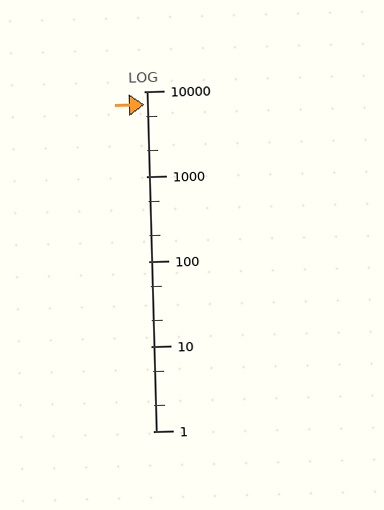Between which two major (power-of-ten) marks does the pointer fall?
The pointer is between 1000 and 10000.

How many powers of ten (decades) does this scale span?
The scale spans 4 decades, from 1 to 10000.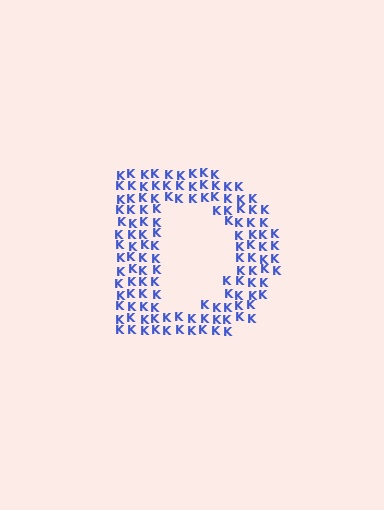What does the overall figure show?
The overall figure shows the letter D.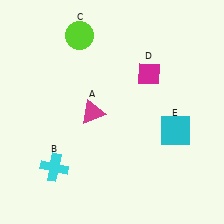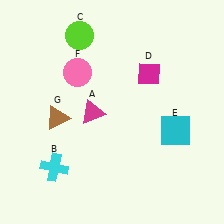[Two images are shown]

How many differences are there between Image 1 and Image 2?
There are 2 differences between the two images.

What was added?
A pink circle (F), a brown triangle (G) were added in Image 2.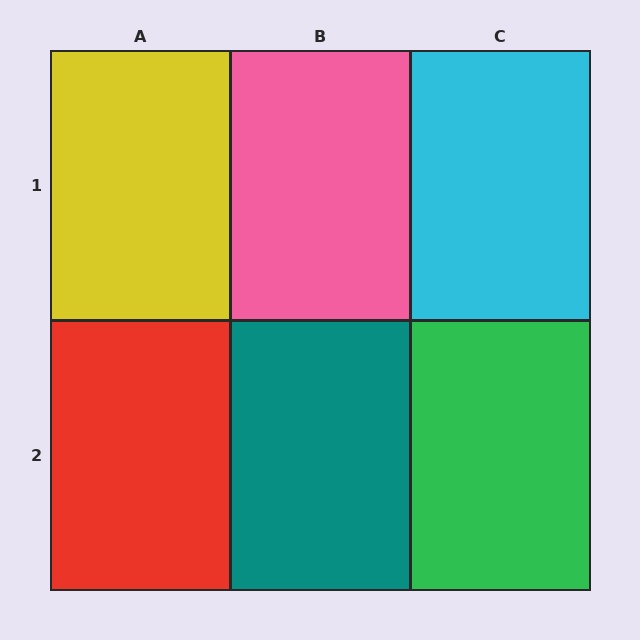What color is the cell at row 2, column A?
Red.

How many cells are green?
1 cell is green.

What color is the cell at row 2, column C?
Green.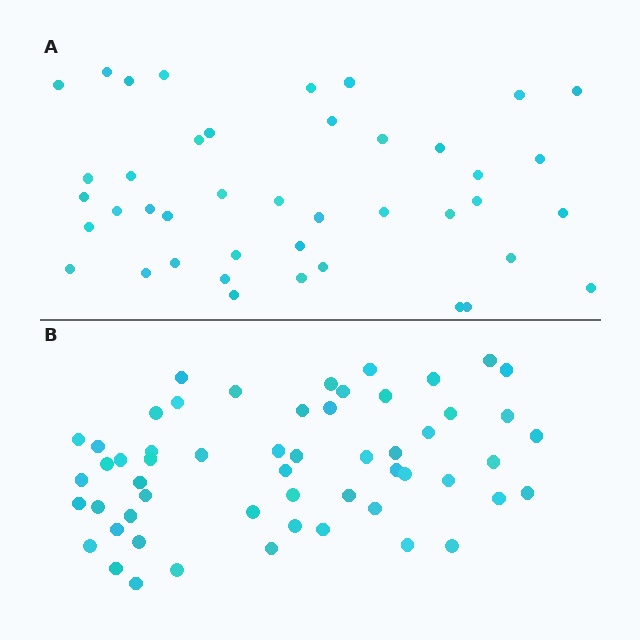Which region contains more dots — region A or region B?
Region B (the bottom region) has more dots.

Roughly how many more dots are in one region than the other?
Region B has approximately 15 more dots than region A.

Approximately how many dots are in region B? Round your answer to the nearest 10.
About 60 dots. (The exact count is 56, which rounds to 60.)